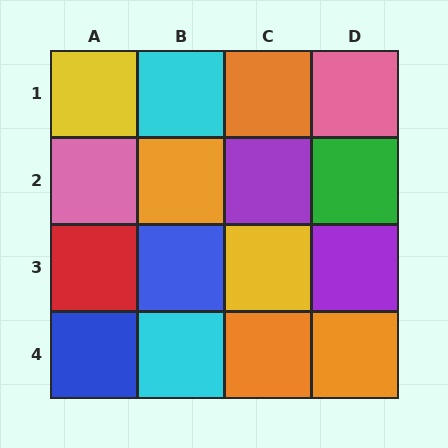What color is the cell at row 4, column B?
Cyan.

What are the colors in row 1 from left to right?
Yellow, cyan, orange, pink.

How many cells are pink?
2 cells are pink.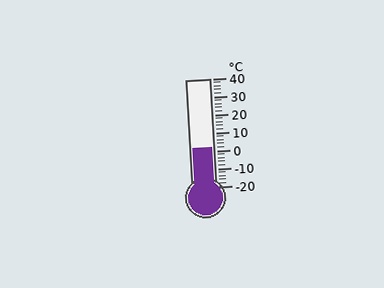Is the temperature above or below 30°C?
The temperature is below 30°C.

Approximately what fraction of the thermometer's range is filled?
The thermometer is filled to approximately 35% of its range.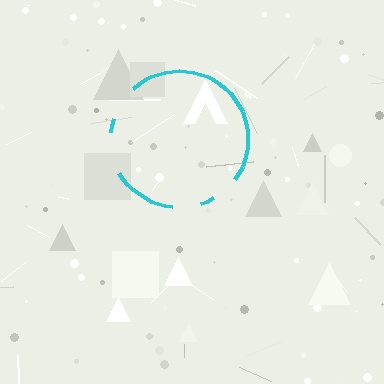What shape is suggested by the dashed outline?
The dashed outline suggests a circle.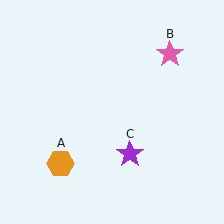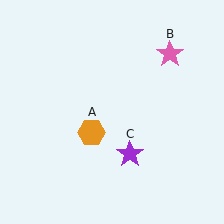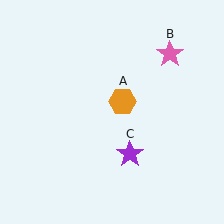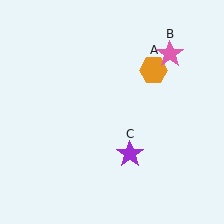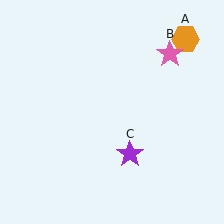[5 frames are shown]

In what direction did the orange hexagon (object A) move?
The orange hexagon (object A) moved up and to the right.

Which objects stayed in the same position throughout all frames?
Pink star (object B) and purple star (object C) remained stationary.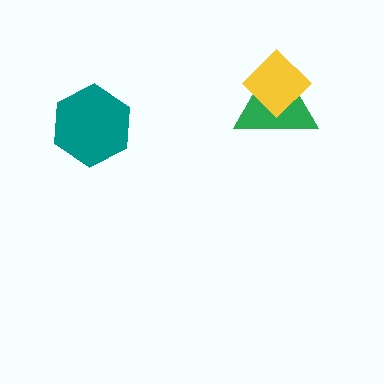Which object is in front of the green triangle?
The yellow diamond is in front of the green triangle.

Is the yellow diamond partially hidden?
No, no other shape covers it.